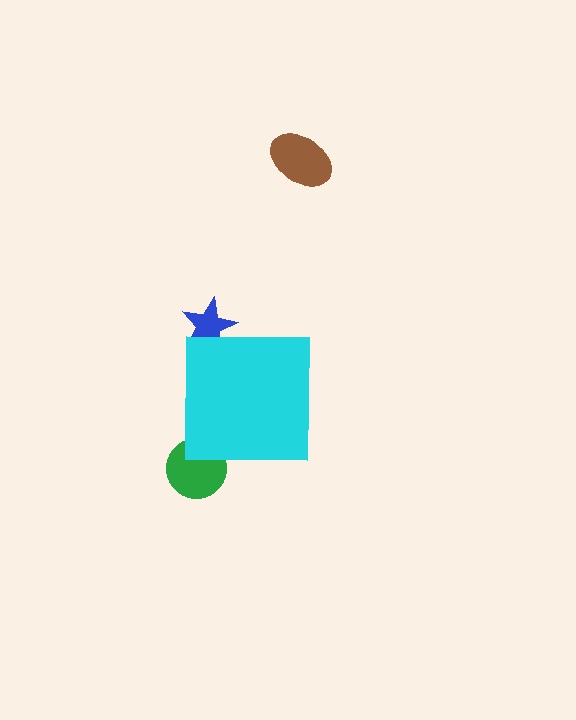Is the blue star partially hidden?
Yes, the blue star is partially hidden behind the cyan square.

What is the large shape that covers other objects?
A cyan square.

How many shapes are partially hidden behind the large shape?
2 shapes are partially hidden.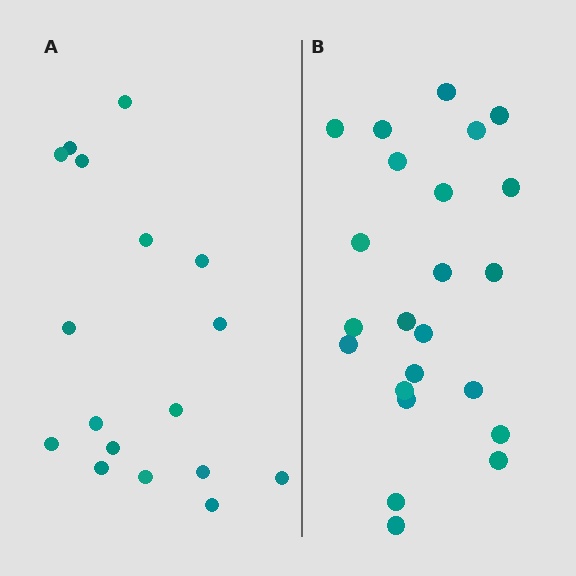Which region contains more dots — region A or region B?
Region B (the right region) has more dots.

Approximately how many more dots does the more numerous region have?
Region B has about 6 more dots than region A.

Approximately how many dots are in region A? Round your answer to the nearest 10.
About 20 dots. (The exact count is 17, which rounds to 20.)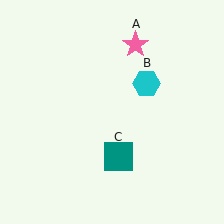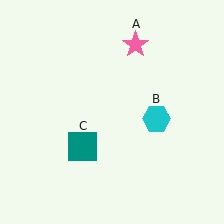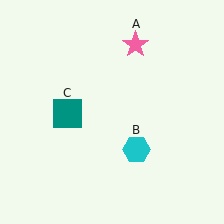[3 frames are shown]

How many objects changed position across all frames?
2 objects changed position: cyan hexagon (object B), teal square (object C).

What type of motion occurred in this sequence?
The cyan hexagon (object B), teal square (object C) rotated clockwise around the center of the scene.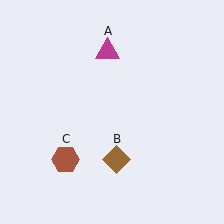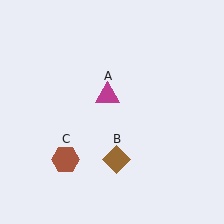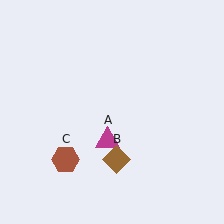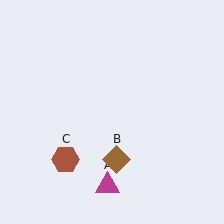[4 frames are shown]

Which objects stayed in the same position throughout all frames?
Brown diamond (object B) and brown hexagon (object C) remained stationary.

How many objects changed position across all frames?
1 object changed position: magenta triangle (object A).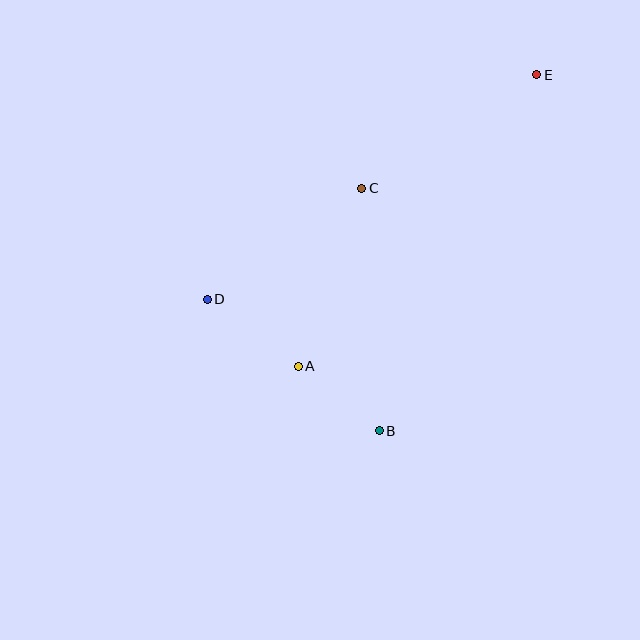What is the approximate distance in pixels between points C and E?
The distance between C and E is approximately 209 pixels.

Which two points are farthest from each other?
Points D and E are farthest from each other.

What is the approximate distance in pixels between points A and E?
The distance between A and E is approximately 377 pixels.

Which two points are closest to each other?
Points A and B are closest to each other.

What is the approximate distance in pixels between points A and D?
The distance between A and D is approximately 113 pixels.